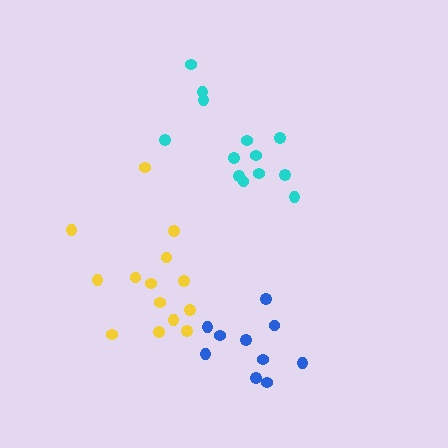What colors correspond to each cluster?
The clusters are colored: cyan, blue, yellow.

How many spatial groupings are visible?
There are 3 spatial groupings.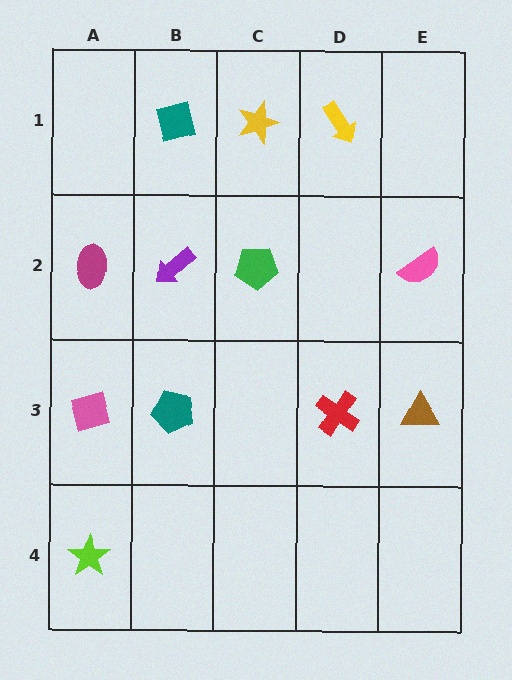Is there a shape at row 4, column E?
No, that cell is empty.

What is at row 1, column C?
A yellow star.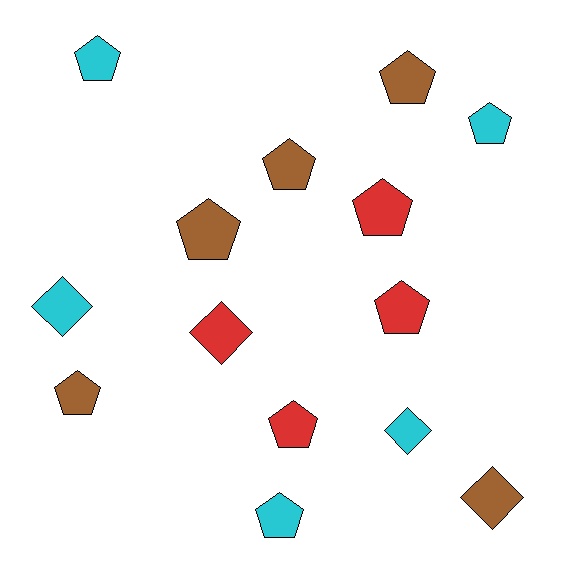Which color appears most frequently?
Cyan, with 5 objects.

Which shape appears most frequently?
Pentagon, with 10 objects.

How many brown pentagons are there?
There are 4 brown pentagons.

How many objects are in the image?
There are 14 objects.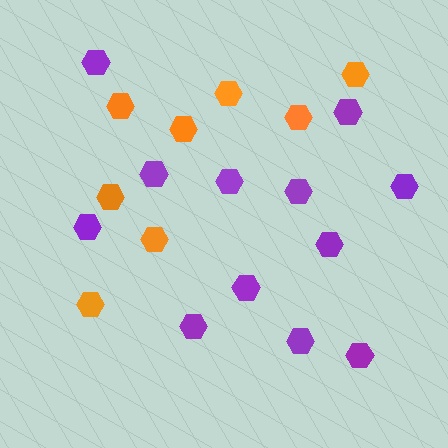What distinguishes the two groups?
There are 2 groups: one group of purple hexagons (12) and one group of orange hexagons (8).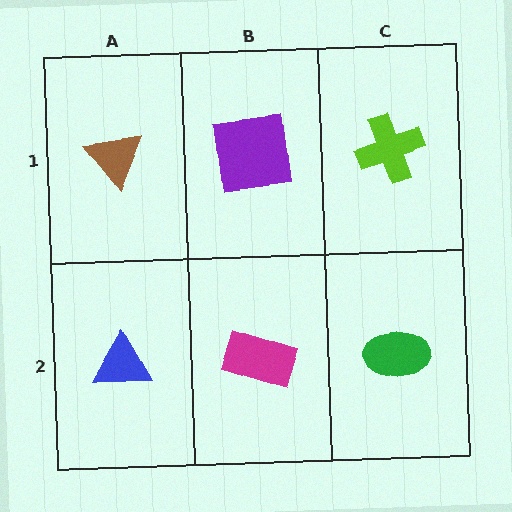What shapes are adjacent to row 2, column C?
A lime cross (row 1, column C), a magenta rectangle (row 2, column B).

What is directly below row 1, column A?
A blue triangle.